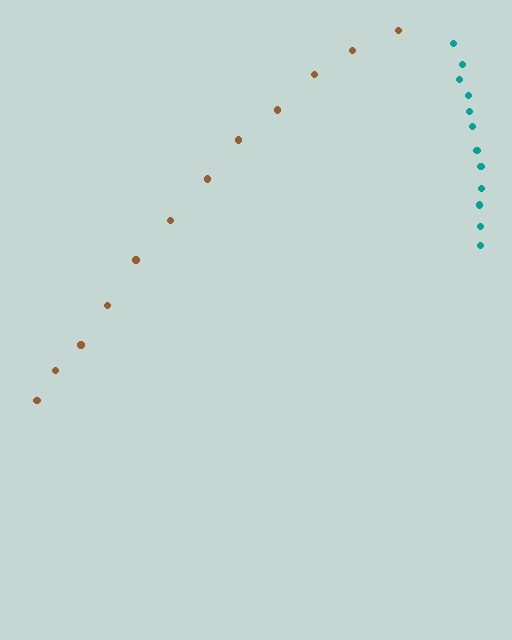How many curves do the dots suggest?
There are 2 distinct paths.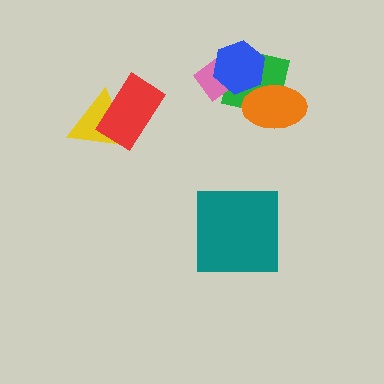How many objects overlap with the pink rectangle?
2 objects overlap with the pink rectangle.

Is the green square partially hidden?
Yes, it is partially covered by another shape.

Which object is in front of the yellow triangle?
The red rectangle is in front of the yellow triangle.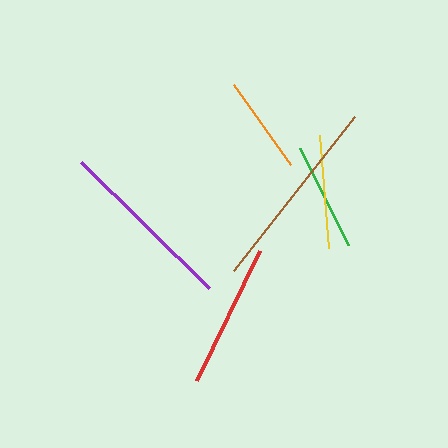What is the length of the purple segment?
The purple segment is approximately 180 pixels long.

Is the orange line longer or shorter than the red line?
The red line is longer than the orange line.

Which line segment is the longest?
The brown line is the longest at approximately 196 pixels.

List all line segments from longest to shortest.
From longest to shortest: brown, purple, red, yellow, green, orange.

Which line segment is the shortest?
The orange line is the shortest at approximately 97 pixels.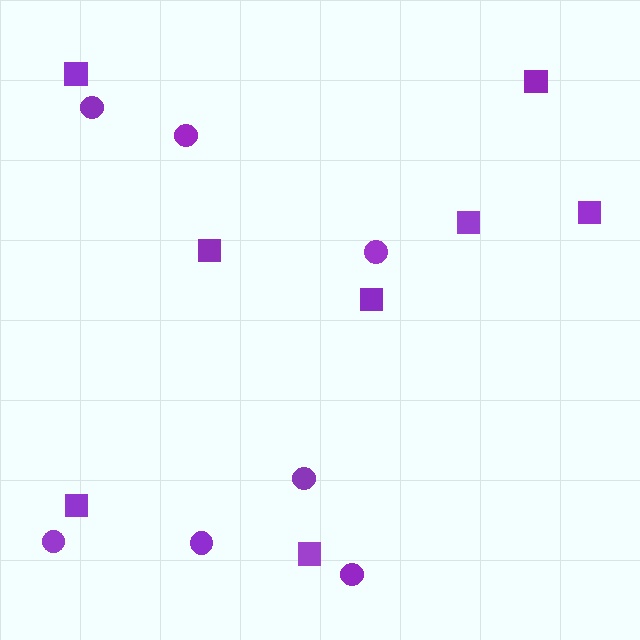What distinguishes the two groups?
There are 2 groups: one group of circles (7) and one group of squares (8).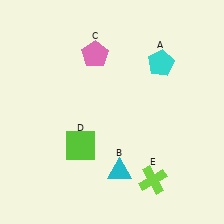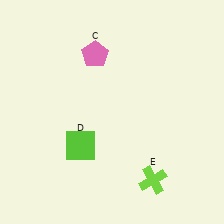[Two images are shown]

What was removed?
The cyan triangle (B), the cyan pentagon (A) were removed in Image 2.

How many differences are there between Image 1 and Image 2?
There are 2 differences between the two images.